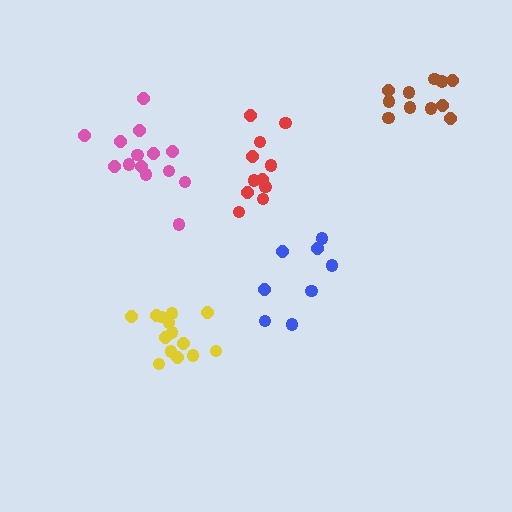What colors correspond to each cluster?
The clusters are colored: yellow, red, brown, pink, blue.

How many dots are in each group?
Group 1: 14 dots, Group 2: 11 dots, Group 3: 11 dots, Group 4: 14 dots, Group 5: 8 dots (58 total).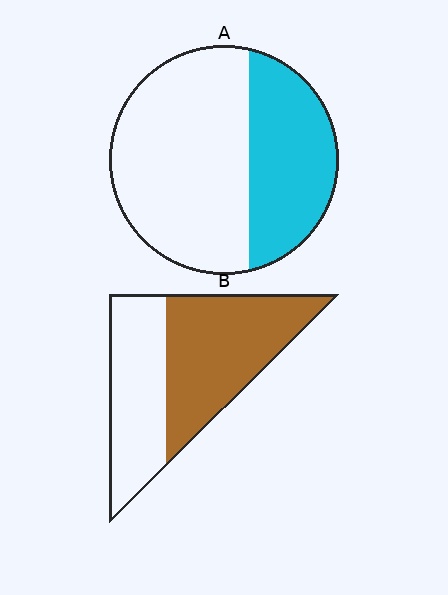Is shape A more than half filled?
No.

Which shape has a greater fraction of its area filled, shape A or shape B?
Shape B.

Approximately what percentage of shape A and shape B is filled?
A is approximately 35% and B is approximately 55%.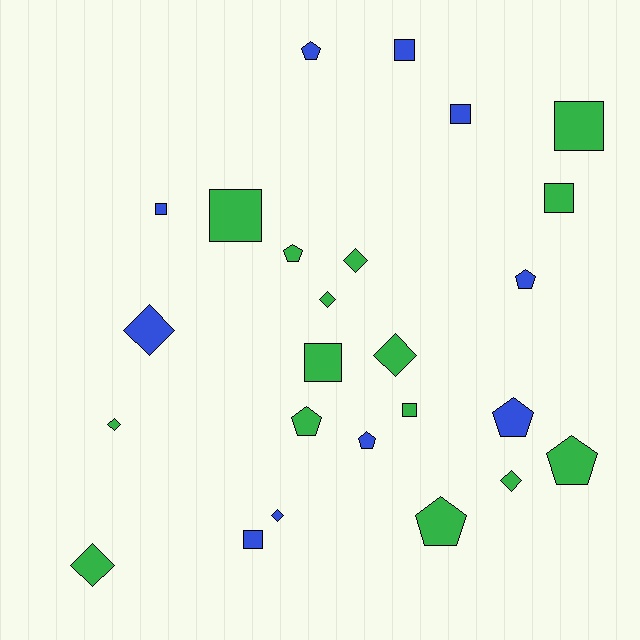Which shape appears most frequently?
Square, with 9 objects.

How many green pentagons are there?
There are 4 green pentagons.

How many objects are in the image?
There are 25 objects.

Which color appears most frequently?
Green, with 15 objects.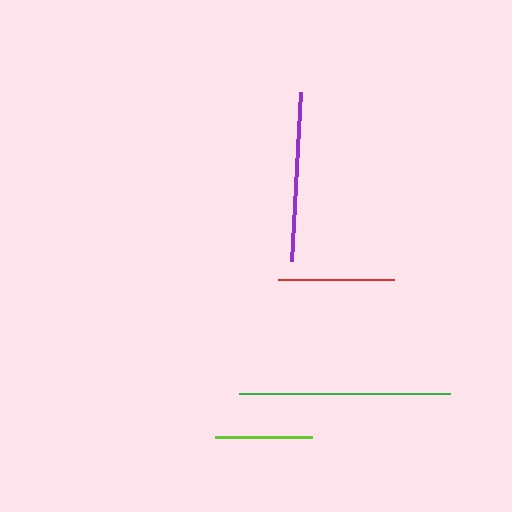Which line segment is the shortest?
The lime line is the shortest at approximately 96 pixels.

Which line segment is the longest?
The green line is the longest at approximately 211 pixels.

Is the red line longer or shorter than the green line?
The green line is longer than the red line.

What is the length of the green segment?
The green segment is approximately 211 pixels long.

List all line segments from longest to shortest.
From longest to shortest: green, purple, red, lime.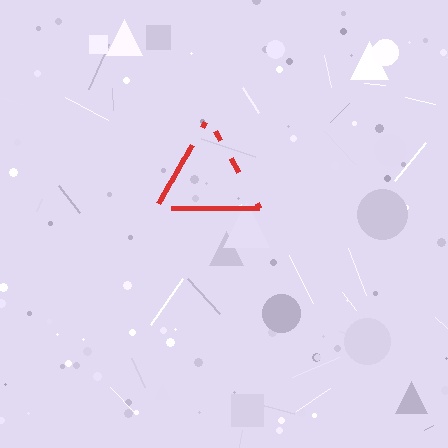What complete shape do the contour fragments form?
The contour fragments form a triangle.